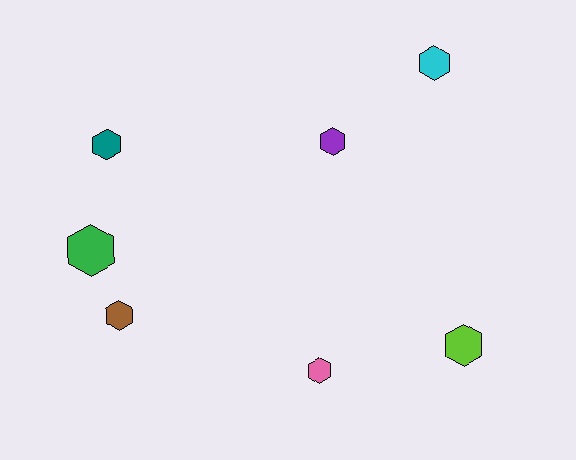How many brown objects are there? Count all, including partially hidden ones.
There is 1 brown object.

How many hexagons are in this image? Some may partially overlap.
There are 7 hexagons.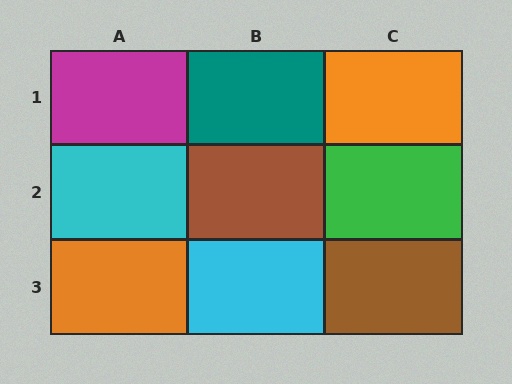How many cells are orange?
2 cells are orange.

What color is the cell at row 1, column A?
Magenta.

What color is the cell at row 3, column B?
Cyan.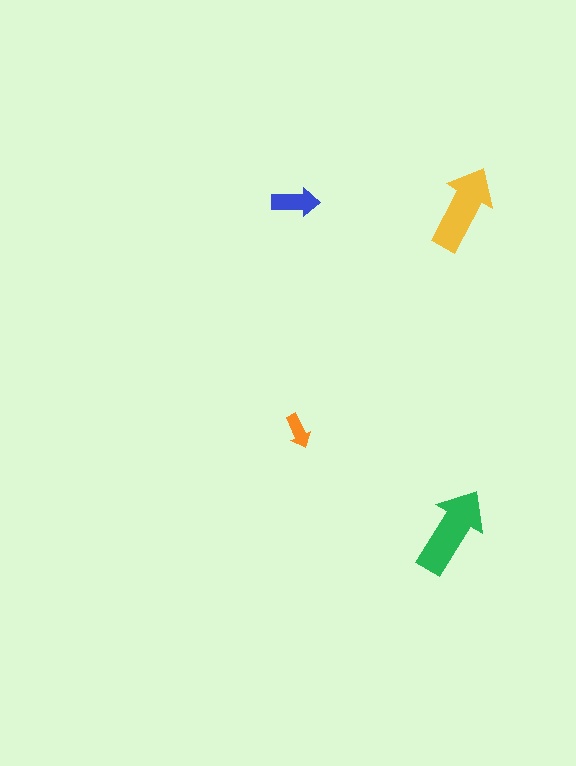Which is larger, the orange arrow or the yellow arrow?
The yellow one.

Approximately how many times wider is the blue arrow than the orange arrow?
About 1.5 times wider.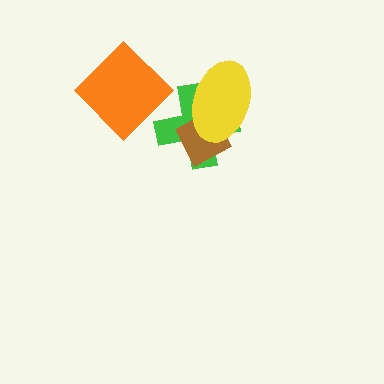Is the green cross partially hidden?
Yes, it is partially covered by another shape.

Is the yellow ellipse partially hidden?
No, no other shape covers it.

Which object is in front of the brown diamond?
The yellow ellipse is in front of the brown diamond.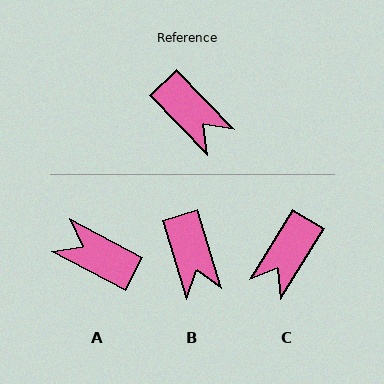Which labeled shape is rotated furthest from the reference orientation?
A, about 161 degrees away.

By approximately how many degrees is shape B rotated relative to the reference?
Approximately 27 degrees clockwise.